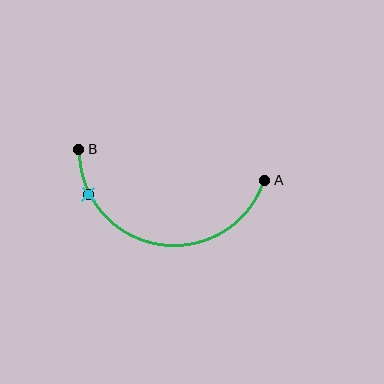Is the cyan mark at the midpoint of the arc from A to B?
No. The cyan mark lies on the arc but is closer to endpoint B. The arc midpoint would be at the point on the curve equidistant along the arc from both A and B.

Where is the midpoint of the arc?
The arc midpoint is the point on the curve farthest from the straight line joining A and B. It sits below that line.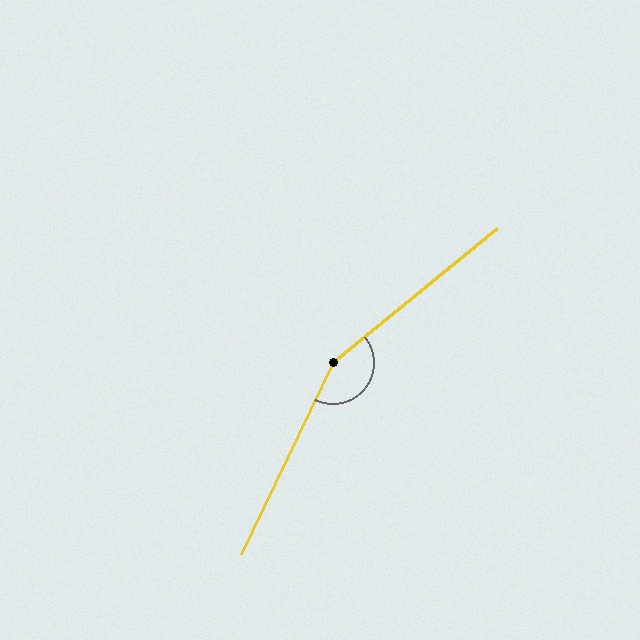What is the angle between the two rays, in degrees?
Approximately 155 degrees.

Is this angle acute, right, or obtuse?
It is obtuse.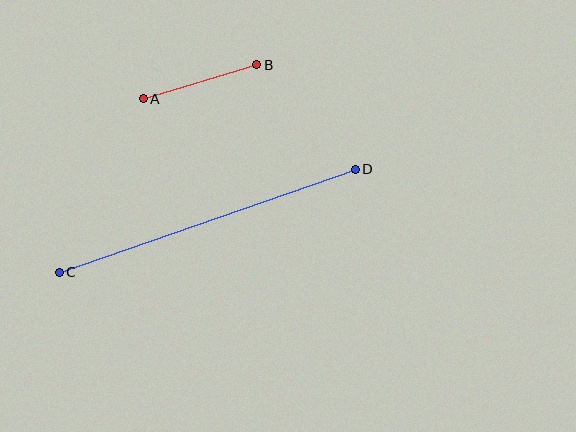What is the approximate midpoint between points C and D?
The midpoint is at approximately (207, 221) pixels.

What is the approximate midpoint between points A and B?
The midpoint is at approximately (200, 82) pixels.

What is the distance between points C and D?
The distance is approximately 313 pixels.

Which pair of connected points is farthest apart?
Points C and D are farthest apart.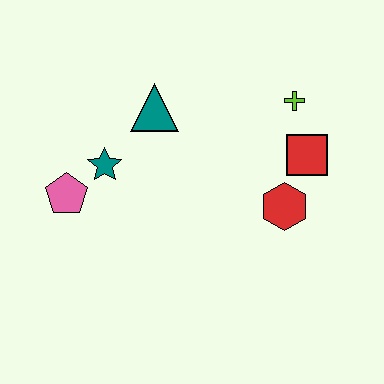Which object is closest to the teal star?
The pink pentagon is closest to the teal star.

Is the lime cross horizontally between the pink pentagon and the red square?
Yes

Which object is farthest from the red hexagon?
The pink pentagon is farthest from the red hexagon.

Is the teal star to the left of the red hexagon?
Yes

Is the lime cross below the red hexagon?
No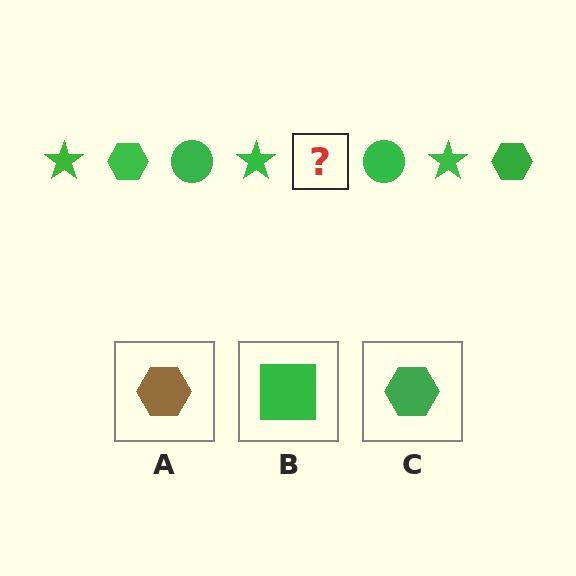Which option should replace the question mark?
Option C.